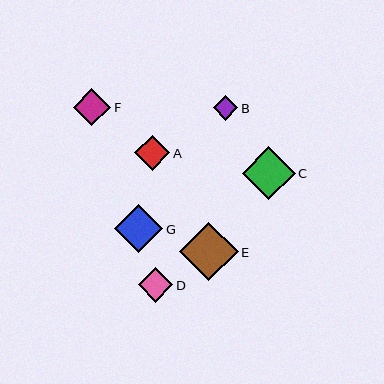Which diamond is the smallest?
Diamond B is the smallest with a size of approximately 25 pixels.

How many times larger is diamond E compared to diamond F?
Diamond E is approximately 1.6 times the size of diamond F.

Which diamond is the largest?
Diamond E is the largest with a size of approximately 58 pixels.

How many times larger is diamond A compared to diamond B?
Diamond A is approximately 1.4 times the size of diamond B.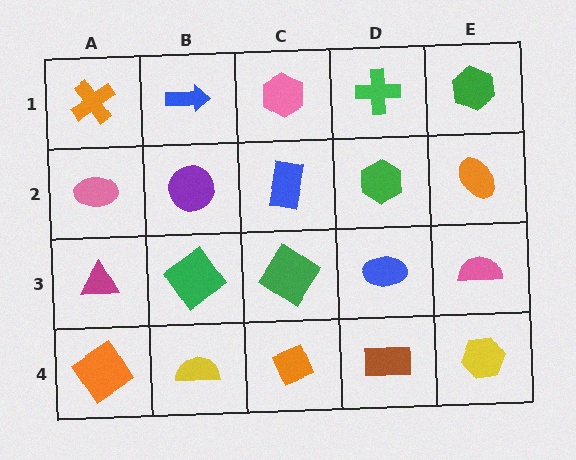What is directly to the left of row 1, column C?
A blue arrow.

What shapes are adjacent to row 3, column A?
A pink ellipse (row 2, column A), an orange diamond (row 4, column A), a green diamond (row 3, column B).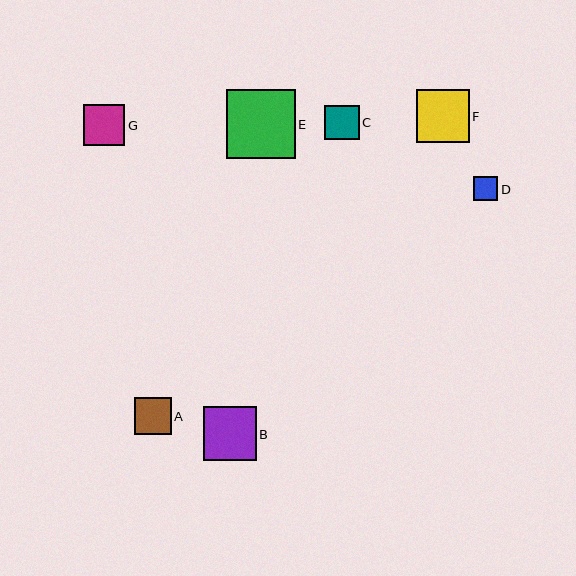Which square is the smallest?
Square D is the smallest with a size of approximately 24 pixels.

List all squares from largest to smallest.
From largest to smallest: E, B, F, G, A, C, D.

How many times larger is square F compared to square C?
Square F is approximately 1.5 times the size of square C.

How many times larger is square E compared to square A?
Square E is approximately 1.9 times the size of square A.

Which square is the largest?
Square E is the largest with a size of approximately 69 pixels.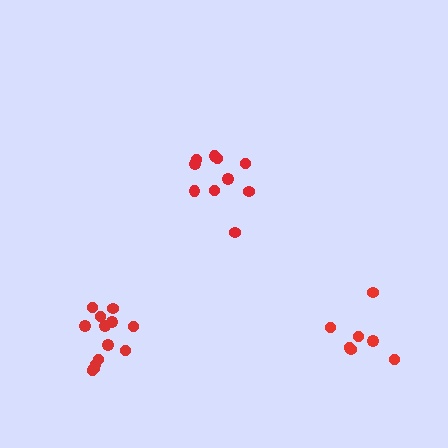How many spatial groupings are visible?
There are 3 spatial groupings.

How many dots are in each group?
Group 1: 7 dots, Group 2: 10 dots, Group 3: 13 dots (30 total).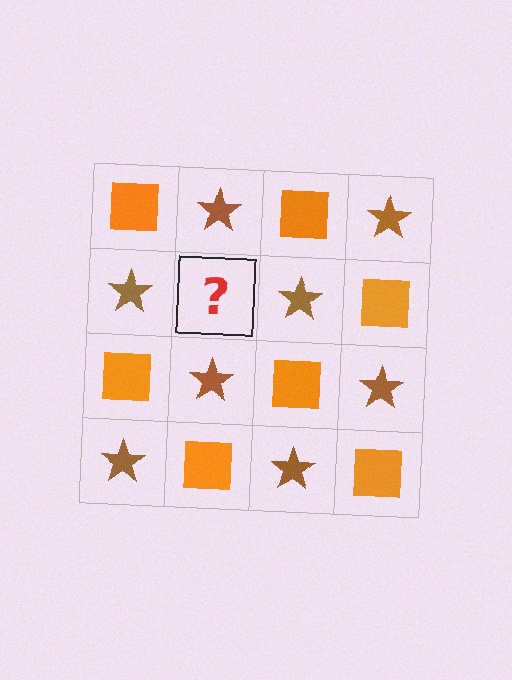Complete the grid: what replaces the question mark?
The question mark should be replaced with an orange square.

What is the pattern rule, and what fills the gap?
The rule is that it alternates orange square and brown star in a checkerboard pattern. The gap should be filled with an orange square.